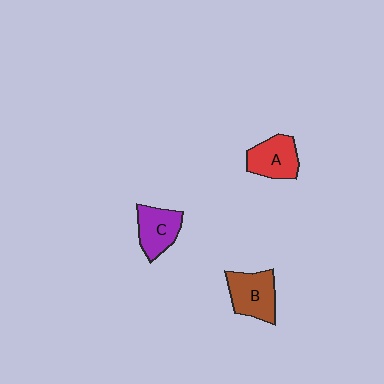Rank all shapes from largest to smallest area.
From largest to smallest: B (brown), A (red), C (purple).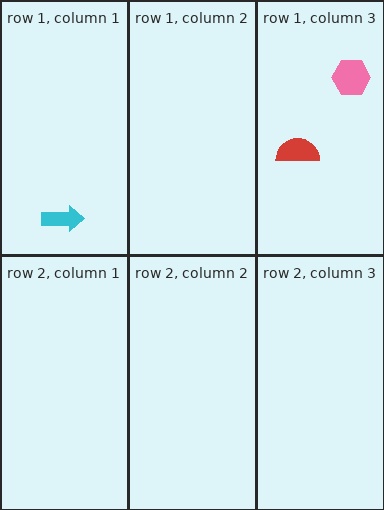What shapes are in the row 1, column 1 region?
The cyan arrow.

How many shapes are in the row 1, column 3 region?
2.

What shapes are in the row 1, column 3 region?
The red semicircle, the pink hexagon.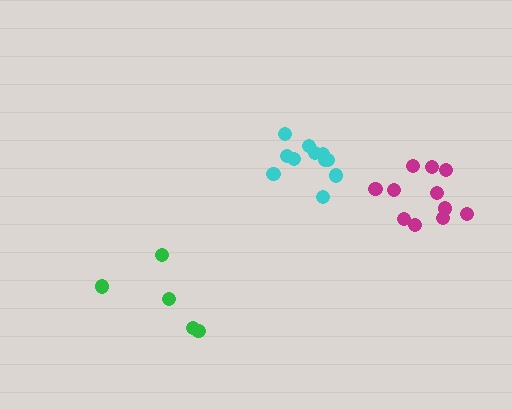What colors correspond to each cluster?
The clusters are colored: cyan, magenta, green.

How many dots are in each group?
Group 1: 11 dots, Group 2: 11 dots, Group 3: 5 dots (27 total).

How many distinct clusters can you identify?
There are 3 distinct clusters.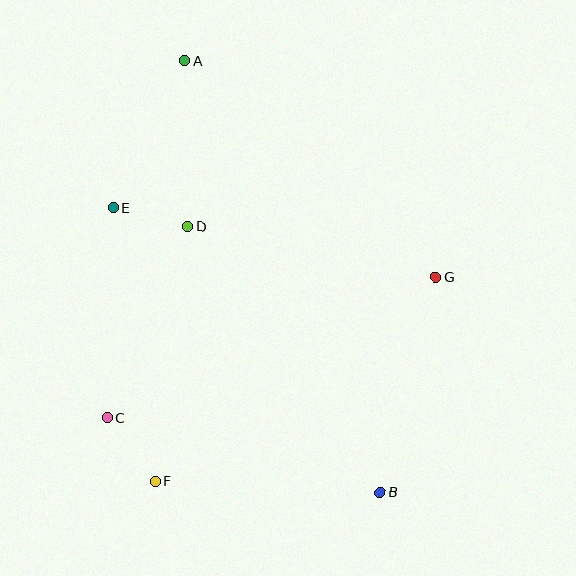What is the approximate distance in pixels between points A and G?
The distance between A and G is approximately 331 pixels.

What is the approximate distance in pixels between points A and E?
The distance between A and E is approximately 163 pixels.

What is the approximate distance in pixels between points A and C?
The distance between A and C is approximately 365 pixels.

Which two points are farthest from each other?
Points A and B are farthest from each other.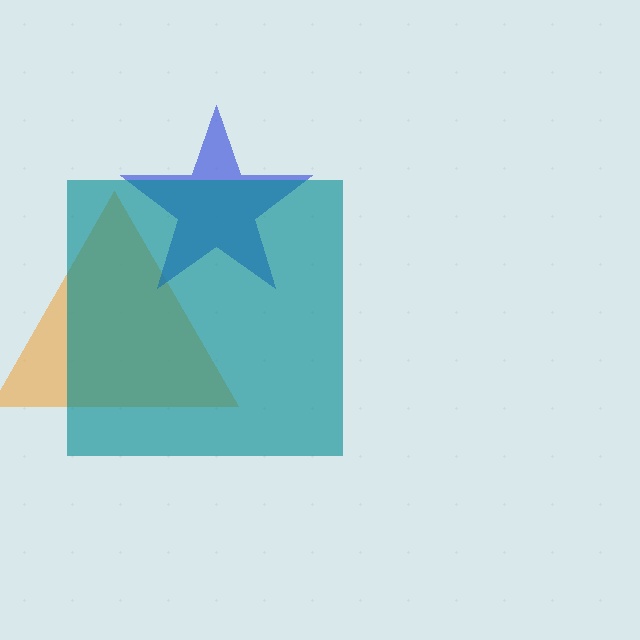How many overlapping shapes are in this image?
There are 3 overlapping shapes in the image.